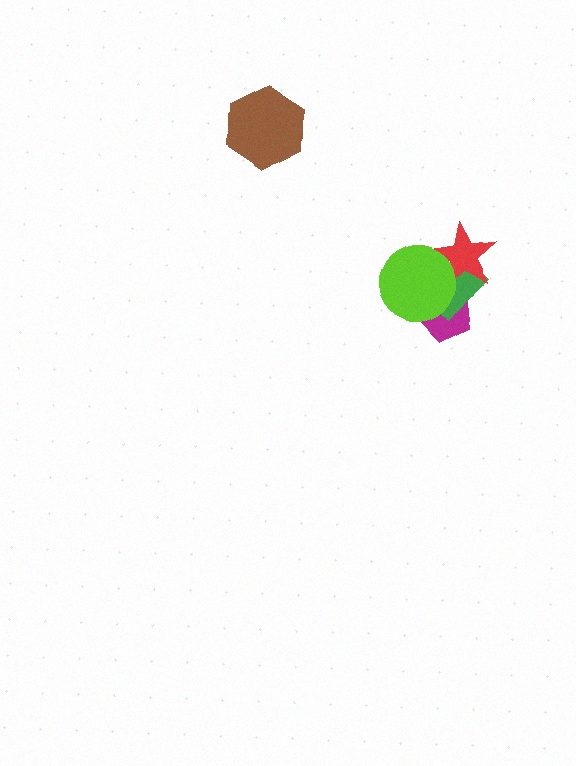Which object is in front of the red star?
The lime circle is in front of the red star.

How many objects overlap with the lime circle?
3 objects overlap with the lime circle.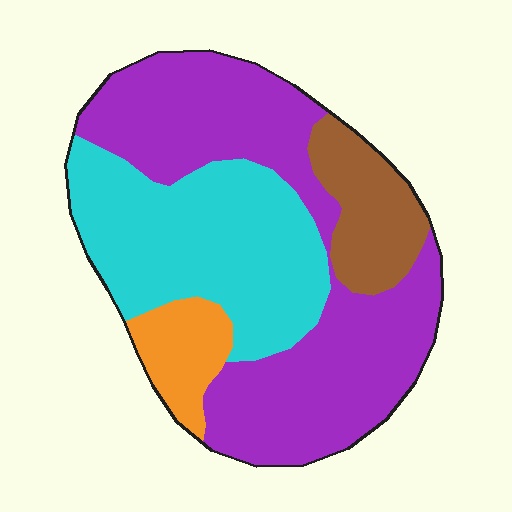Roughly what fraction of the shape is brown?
Brown covers roughly 10% of the shape.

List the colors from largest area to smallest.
From largest to smallest: purple, cyan, brown, orange.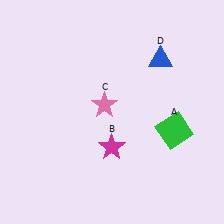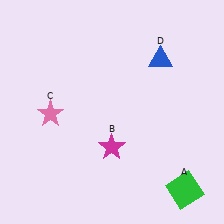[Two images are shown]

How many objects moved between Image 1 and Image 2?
2 objects moved between the two images.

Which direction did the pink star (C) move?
The pink star (C) moved left.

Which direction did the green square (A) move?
The green square (A) moved down.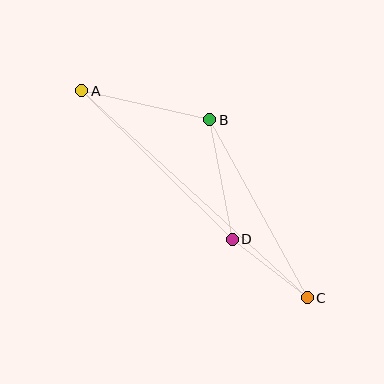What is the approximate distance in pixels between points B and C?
The distance between B and C is approximately 203 pixels.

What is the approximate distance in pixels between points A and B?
The distance between A and B is approximately 131 pixels.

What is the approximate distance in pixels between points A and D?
The distance between A and D is approximately 211 pixels.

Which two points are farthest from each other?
Points A and C are farthest from each other.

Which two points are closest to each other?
Points C and D are closest to each other.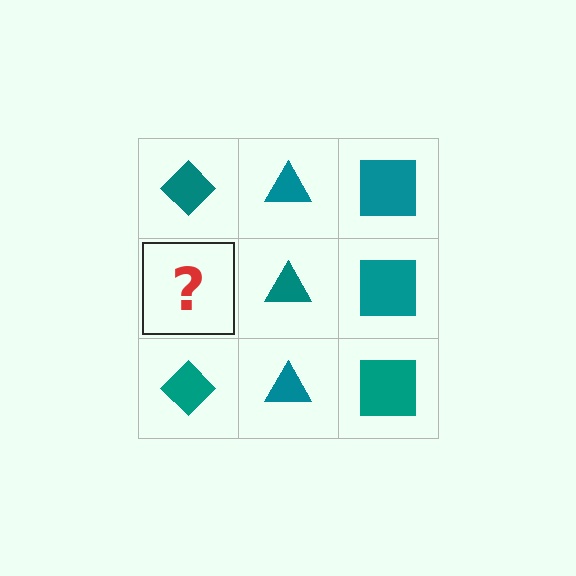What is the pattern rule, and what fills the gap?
The rule is that each column has a consistent shape. The gap should be filled with a teal diamond.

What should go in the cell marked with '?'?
The missing cell should contain a teal diamond.